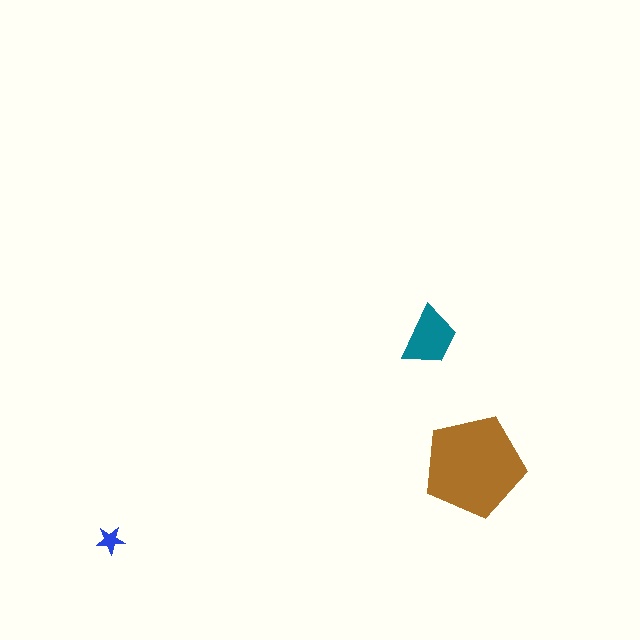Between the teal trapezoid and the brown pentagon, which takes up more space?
The brown pentagon.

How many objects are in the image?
There are 3 objects in the image.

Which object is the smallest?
The blue star.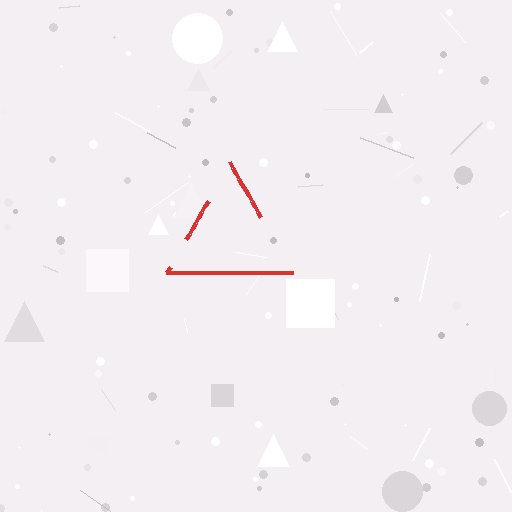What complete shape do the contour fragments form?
The contour fragments form a triangle.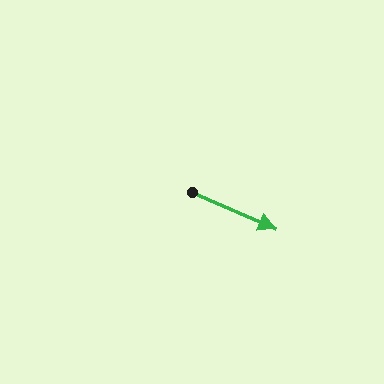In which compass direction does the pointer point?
Southeast.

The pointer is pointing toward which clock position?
Roughly 4 o'clock.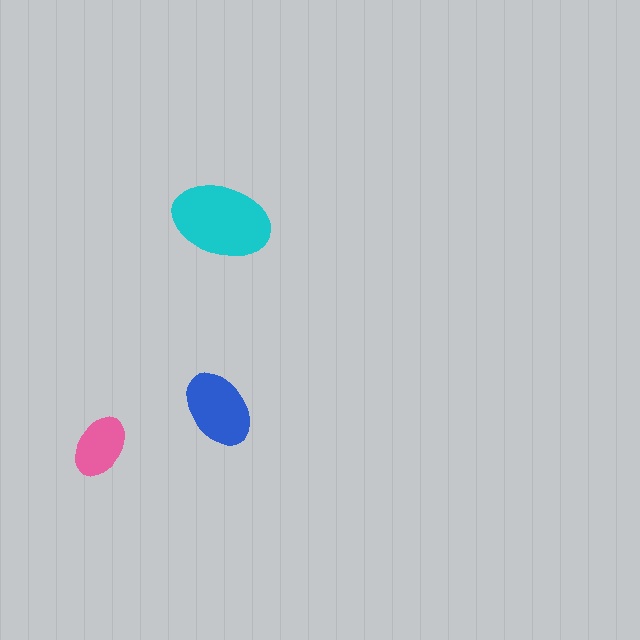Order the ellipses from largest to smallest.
the cyan one, the blue one, the pink one.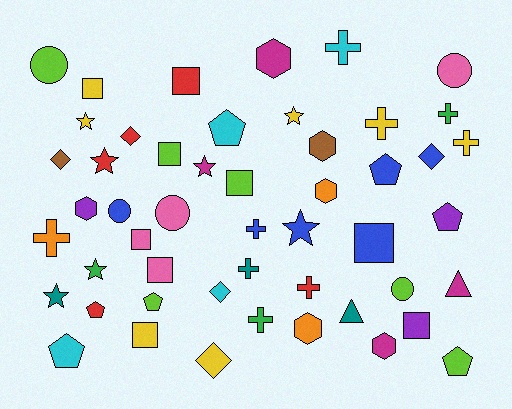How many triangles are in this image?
There are 2 triangles.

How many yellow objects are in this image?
There are 7 yellow objects.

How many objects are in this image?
There are 50 objects.